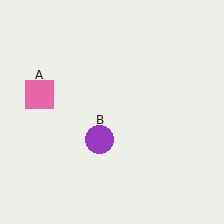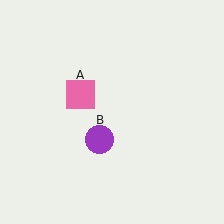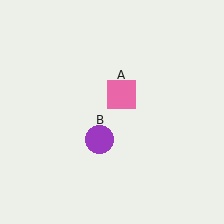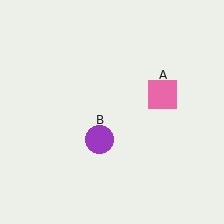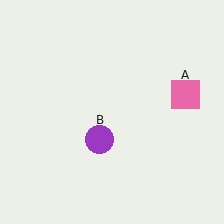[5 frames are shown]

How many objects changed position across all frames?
1 object changed position: pink square (object A).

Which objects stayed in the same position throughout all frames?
Purple circle (object B) remained stationary.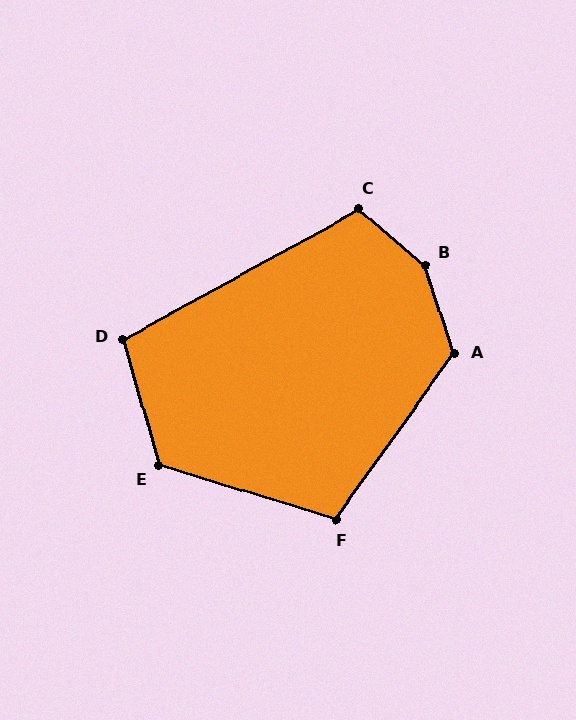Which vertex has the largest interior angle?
B, at approximately 149 degrees.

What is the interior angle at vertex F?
Approximately 109 degrees (obtuse).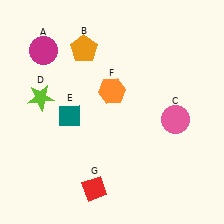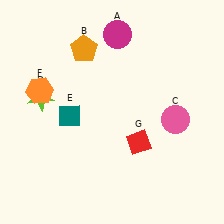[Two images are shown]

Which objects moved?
The objects that moved are: the magenta circle (A), the orange hexagon (F), the red diamond (G).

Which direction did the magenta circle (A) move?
The magenta circle (A) moved right.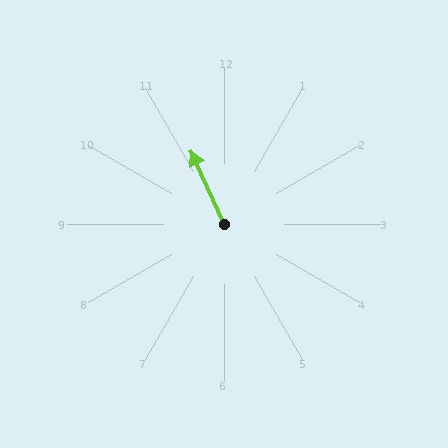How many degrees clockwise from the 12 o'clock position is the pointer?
Approximately 336 degrees.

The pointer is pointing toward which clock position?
Roughly 11 o'clock.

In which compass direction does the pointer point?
Northwest.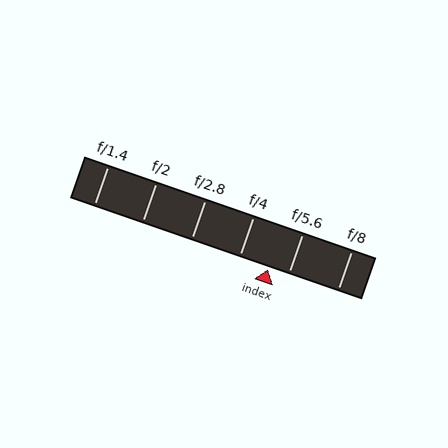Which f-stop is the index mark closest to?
The index mark is closest to f/5.6.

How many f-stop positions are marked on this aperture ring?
There are 6 f-stop positions marked.